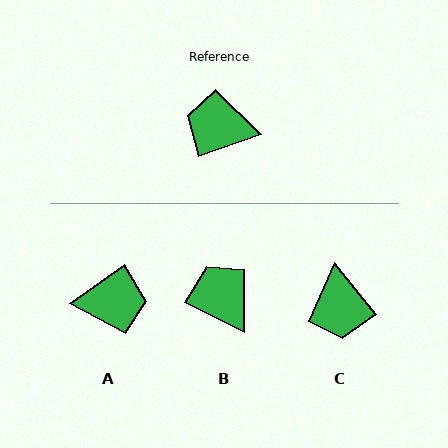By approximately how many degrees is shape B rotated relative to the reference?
Approximately 46 degrees clockwise.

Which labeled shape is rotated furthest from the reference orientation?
A, about 165 degrees away.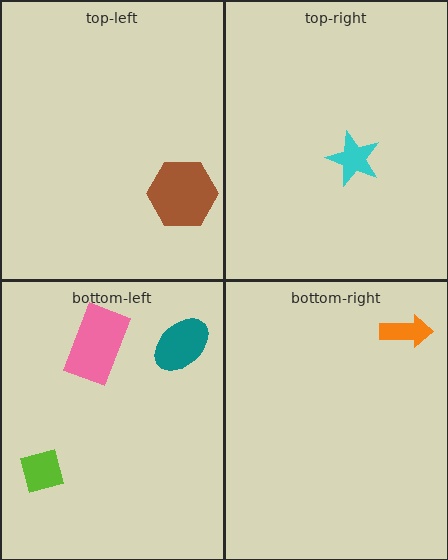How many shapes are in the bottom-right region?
1.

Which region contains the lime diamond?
The bottom-left region.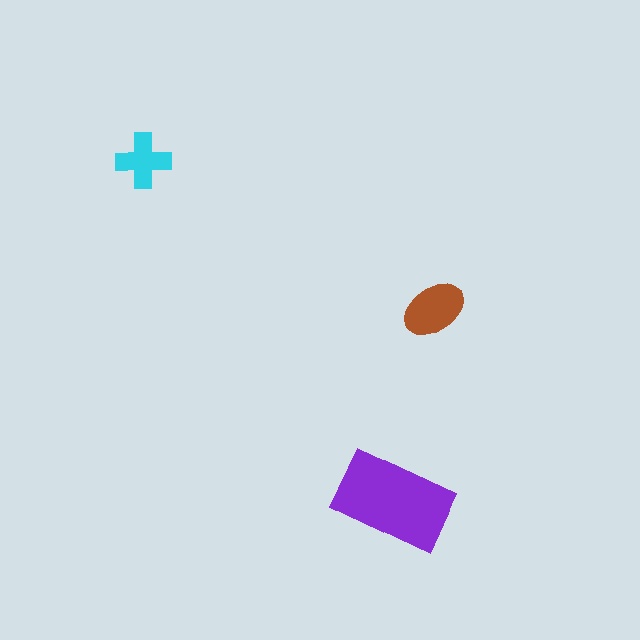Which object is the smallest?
The cyan cross.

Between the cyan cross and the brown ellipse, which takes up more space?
The brown ellipse.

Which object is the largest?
The purple rectangle.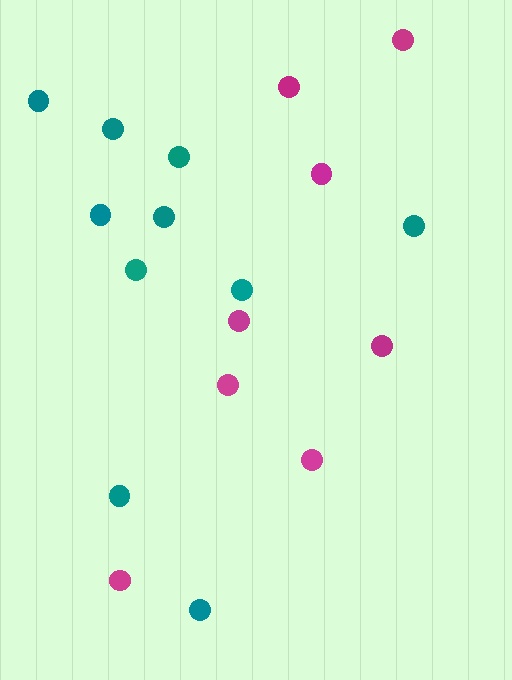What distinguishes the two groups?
There are 2 groups: one group of magenta circles (8) and one group of teal circles (10).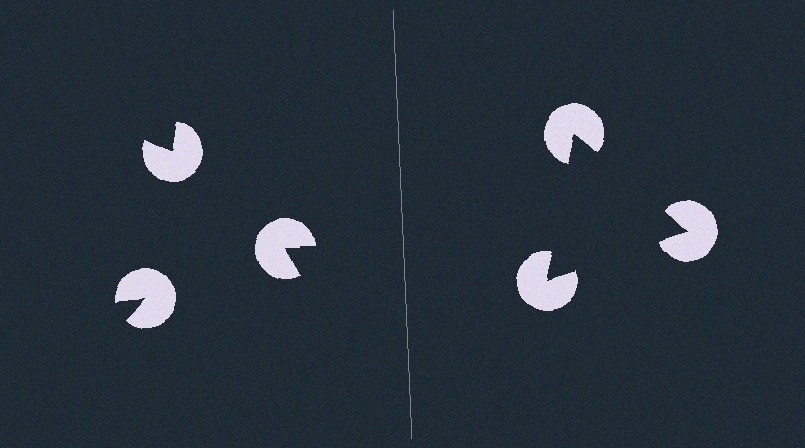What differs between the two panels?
The pac-man discs are positioned identically on both sides; only the wedge orientations differ. On the right they align to a triangle; on the left they are misaligned.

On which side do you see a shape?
An illusory triangle appears on the right side. On the left side the wedge cuts are rotated, so no coherent shape forms.